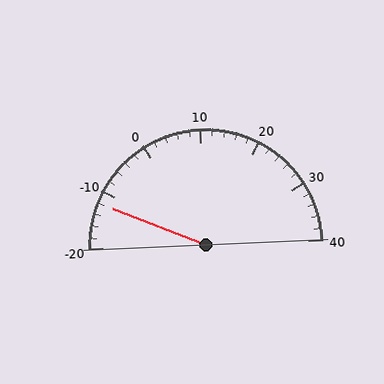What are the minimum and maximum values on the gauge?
The gauge ranges from -20 to 40.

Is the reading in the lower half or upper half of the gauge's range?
The reading is in the lower half of the range (-20 to 40).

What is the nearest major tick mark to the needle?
The nearest major tick mark is -10.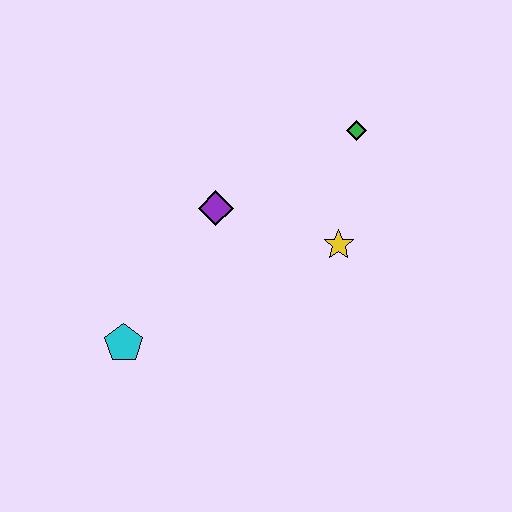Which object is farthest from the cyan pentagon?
The green diamond is farthest from the cyan pentagon.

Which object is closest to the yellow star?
The green diamond is closest to the yellow star.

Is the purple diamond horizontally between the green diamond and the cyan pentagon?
Yes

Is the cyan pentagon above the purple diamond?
No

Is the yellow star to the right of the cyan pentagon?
Yes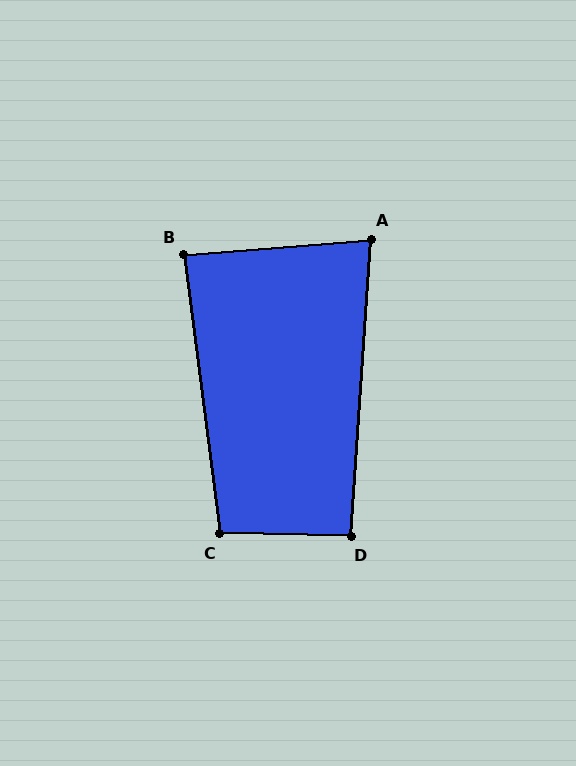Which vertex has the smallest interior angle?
A, at approximately 82 degrees.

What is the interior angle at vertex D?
Approximately 93 degrees (approximately right).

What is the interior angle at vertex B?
Approximately 87 degrees (approximately right).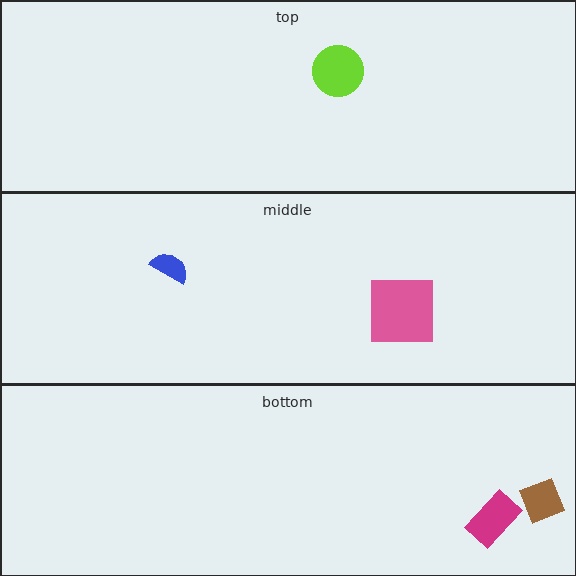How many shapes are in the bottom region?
2.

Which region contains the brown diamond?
The bottom region.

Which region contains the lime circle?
The top region.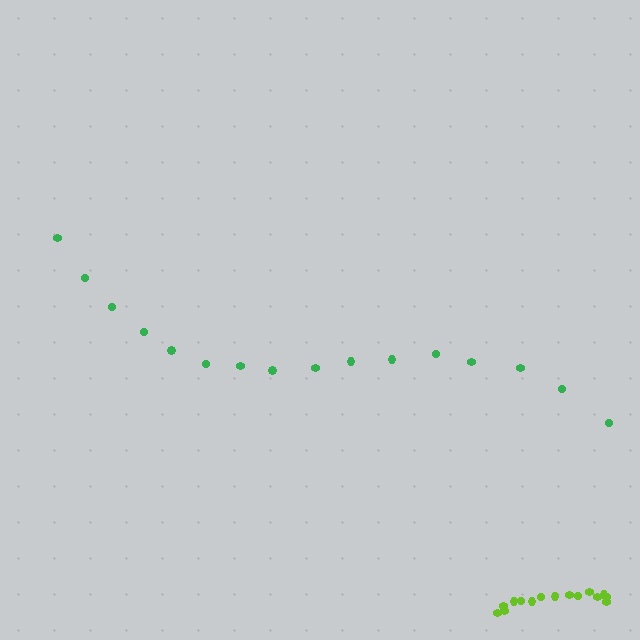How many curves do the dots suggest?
There are 2 distinct paths.